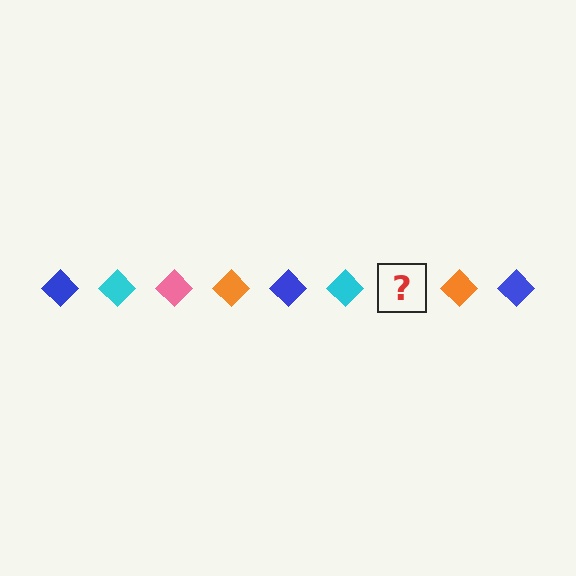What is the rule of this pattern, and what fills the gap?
The rule is that the pattern cycles through blue, cyan, pink, orange diamonds. The gap should be filled with a pink diamond.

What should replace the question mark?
The question mark should be replaced with a pink diamond.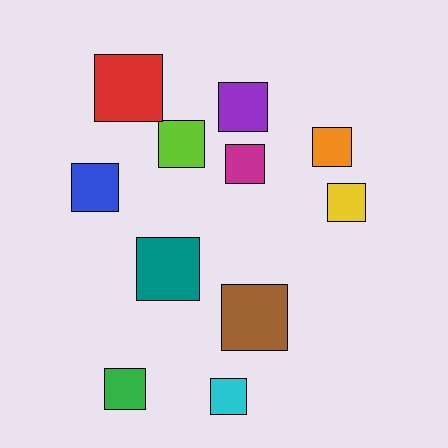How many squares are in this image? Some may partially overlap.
There are 11 squares.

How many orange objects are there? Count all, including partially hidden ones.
There is 1 orange object.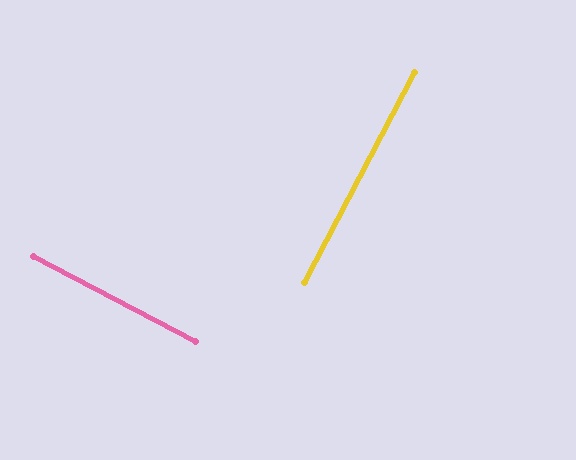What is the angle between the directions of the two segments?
Approximately 90 degrees.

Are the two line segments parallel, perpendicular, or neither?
Perpendicular — they meet at approximately 90°.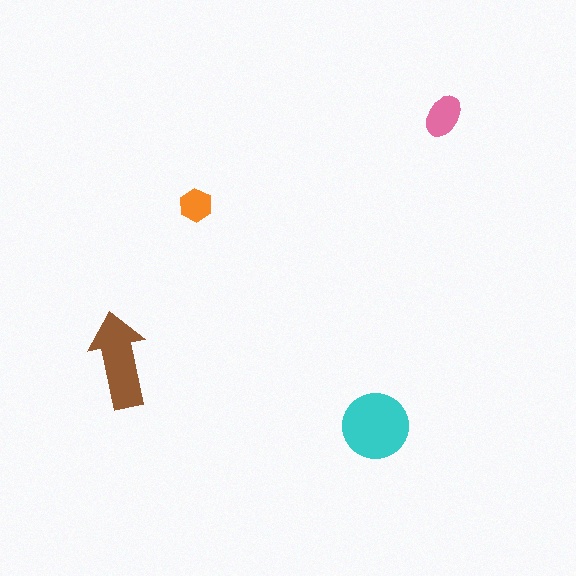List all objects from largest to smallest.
The cyan circle, the brown arrow, the pink ellipse, the orange hexagon.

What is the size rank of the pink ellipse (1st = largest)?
3rd.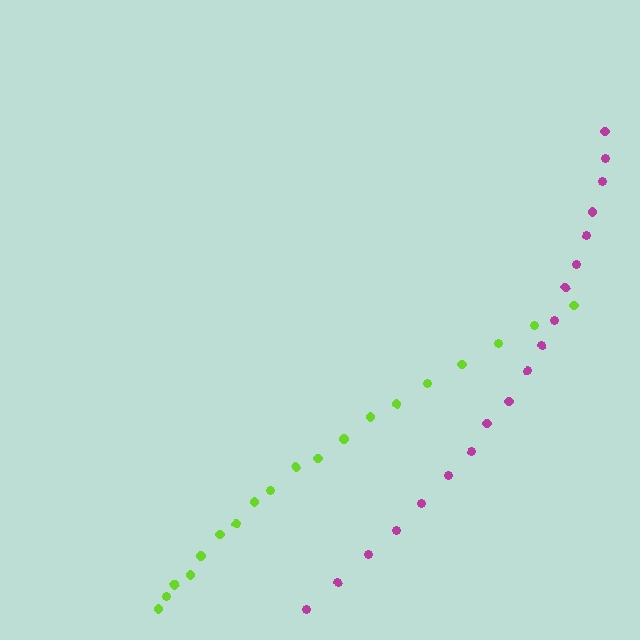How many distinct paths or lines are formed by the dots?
There are 2 distinct paths.